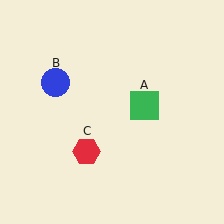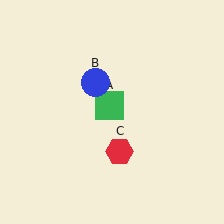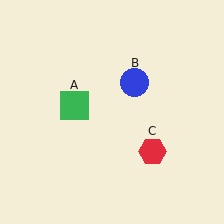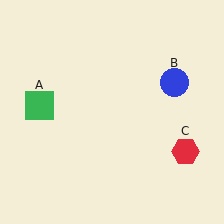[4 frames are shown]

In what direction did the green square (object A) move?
The green square (object A) moved left.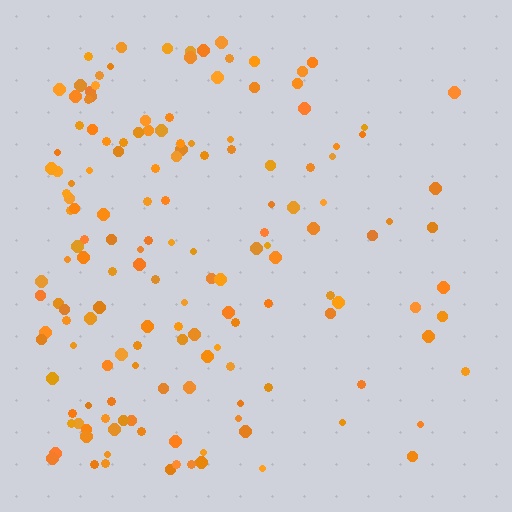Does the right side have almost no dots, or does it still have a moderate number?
Still a moderate number, just noticeably fewer than the left.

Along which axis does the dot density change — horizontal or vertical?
Horizontal.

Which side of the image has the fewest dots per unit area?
The right.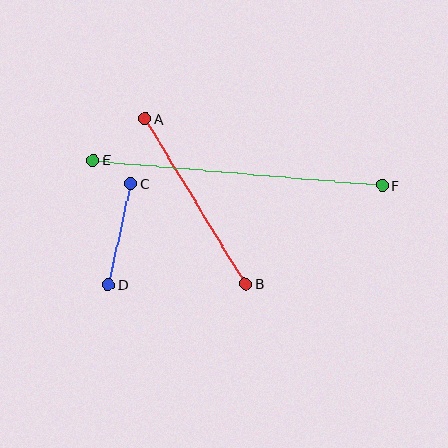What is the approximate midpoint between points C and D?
The midpoint is at approximately (120, 234) pixels.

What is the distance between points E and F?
The distance is approximately 290 pixels.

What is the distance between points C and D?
The distance is approximately 104 pixels.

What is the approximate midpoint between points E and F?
The midpoint is at approximately (238, 173) pixels.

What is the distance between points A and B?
The distance is approximately 193 pixels.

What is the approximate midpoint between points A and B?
The midpoint is at approximately (195, 201) pixels.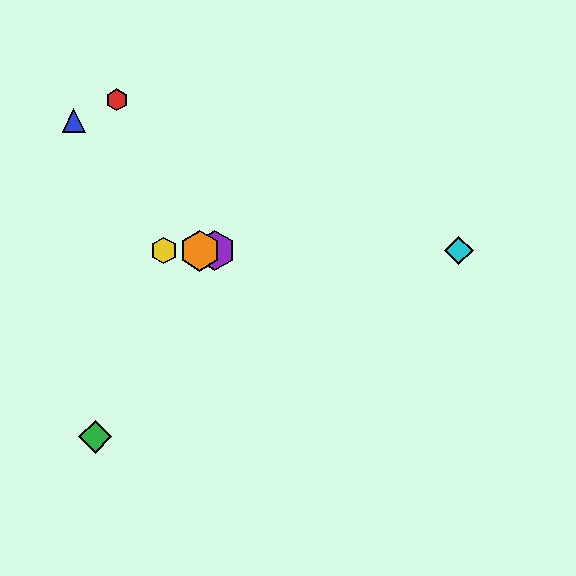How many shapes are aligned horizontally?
4 shapes (the yellow hexagon, the purple hexagon, the orange hexagon, the cyan diamond) are aligned horizontally.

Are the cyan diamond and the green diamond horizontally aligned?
No, the cyan diamond is at y≈251 and the green diamond is at y≈437.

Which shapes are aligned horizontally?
The yellow hexagon, the purple hexagon, the orange hexagon, the cyan diamond are aligned horizontally.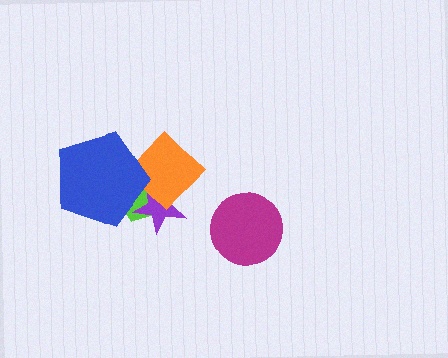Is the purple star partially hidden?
Yes, it is partially covered by another shape.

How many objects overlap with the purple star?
3 objects overlap with the purple star.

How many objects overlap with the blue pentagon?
3 objects overlap with the blue pentagon.